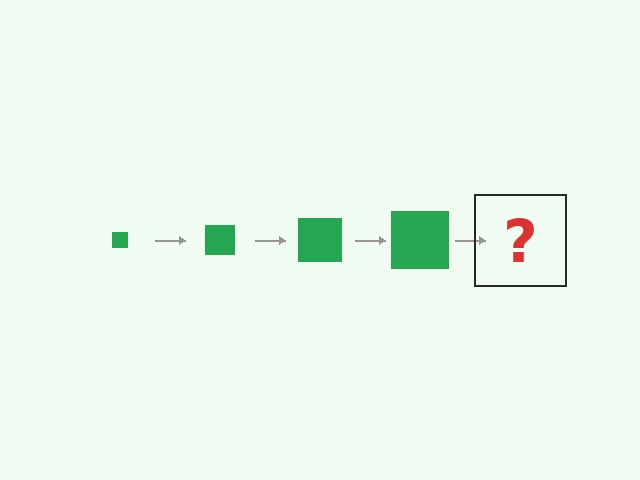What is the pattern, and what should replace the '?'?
The pattern is that the square gets progressively larger each step. The '?' should be a green square, larger than the previous one.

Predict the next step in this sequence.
The next step is a green square, larger than the previous one.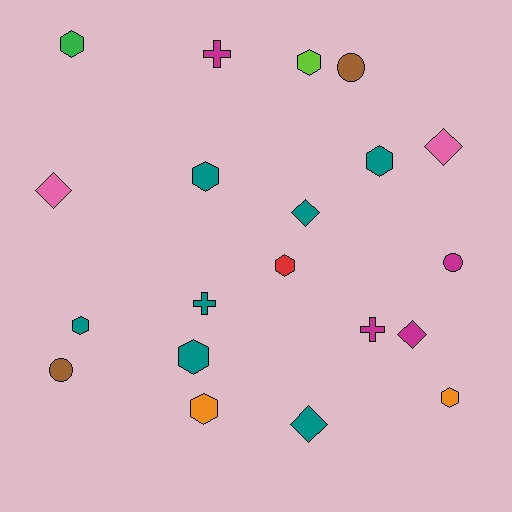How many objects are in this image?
There are 20 objects.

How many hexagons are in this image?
There are 9 hexagons.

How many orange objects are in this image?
There are 2 orange objects.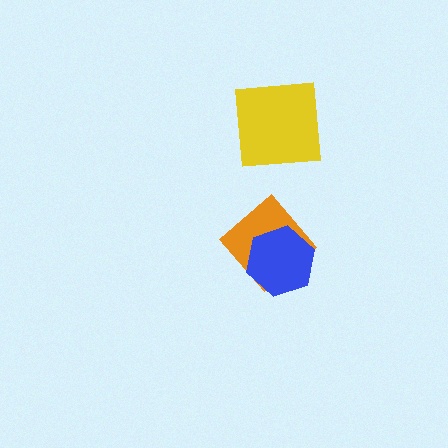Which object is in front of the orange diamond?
The blue hexagon is in front of the orange diamond.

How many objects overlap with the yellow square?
0 objects overlap with the yellow square.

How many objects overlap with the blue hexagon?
1 object overlaps with the blue hexagon.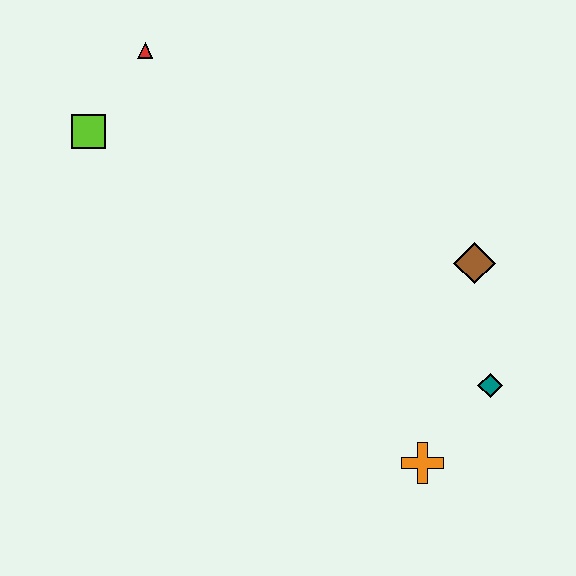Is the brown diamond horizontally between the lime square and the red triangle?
No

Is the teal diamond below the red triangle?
Yes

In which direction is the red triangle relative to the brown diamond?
The red triangle is to the left of the brown diamond.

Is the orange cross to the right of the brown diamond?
No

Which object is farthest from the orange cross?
The red triangle is farthest from the orange cross.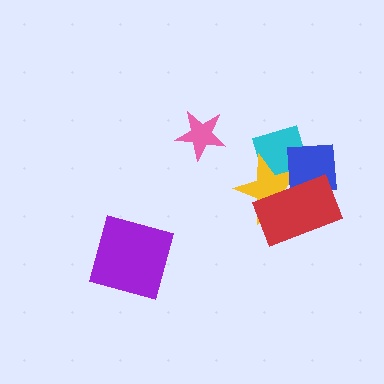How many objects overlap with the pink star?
0 objects overlap with the pink star.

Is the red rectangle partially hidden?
No, no other shape covers it.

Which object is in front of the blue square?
The red rectangle is in front of the blue square.